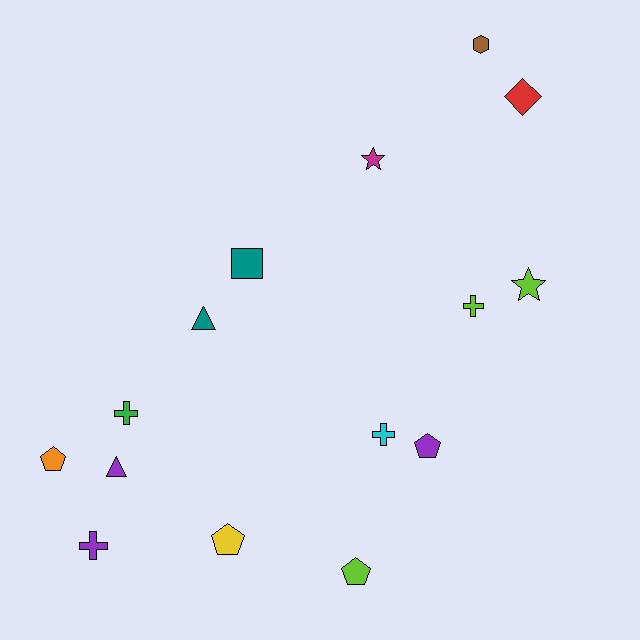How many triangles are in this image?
There are 2 triangles.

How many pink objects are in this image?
There are no pink objects.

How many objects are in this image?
There are 15 objects.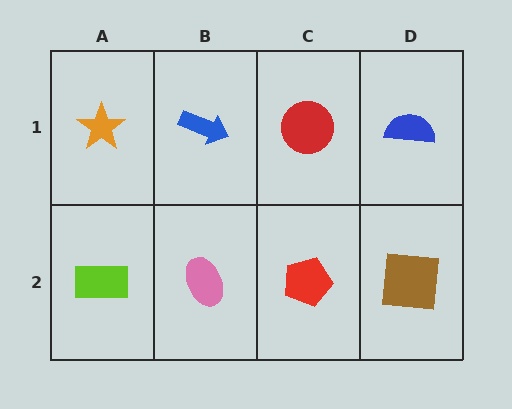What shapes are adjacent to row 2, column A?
An orange star (row 1, column A), a pink ellipse (row 2, column B).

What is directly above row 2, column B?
A blue arrow.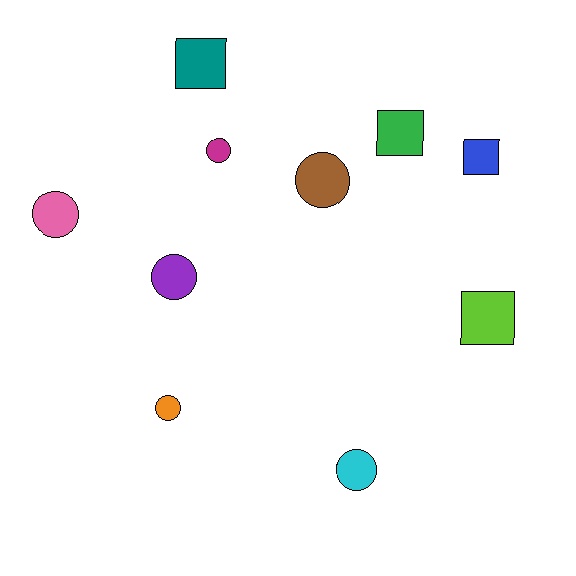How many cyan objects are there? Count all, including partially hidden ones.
There is 1 cyan object.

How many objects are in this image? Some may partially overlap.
There are 10 objects.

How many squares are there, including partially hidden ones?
There are 4 squares.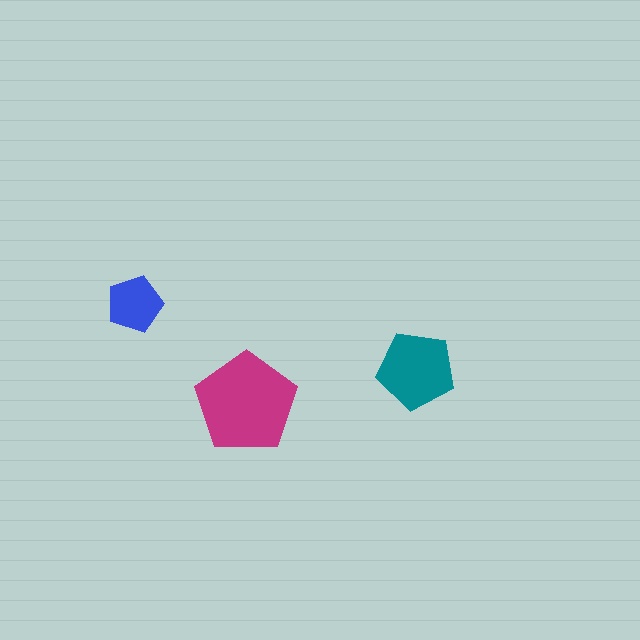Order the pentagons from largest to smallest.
the magenta one, the teal one, the blue one.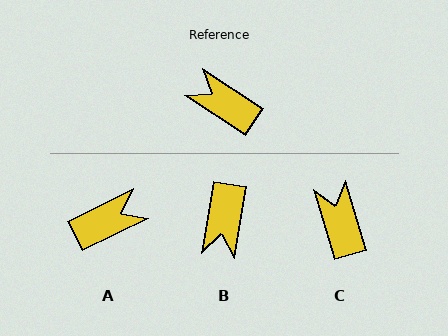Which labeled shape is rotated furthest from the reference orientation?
A, about 120 degrees away.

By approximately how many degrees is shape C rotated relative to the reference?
Approximately 40 degrees clockwise.